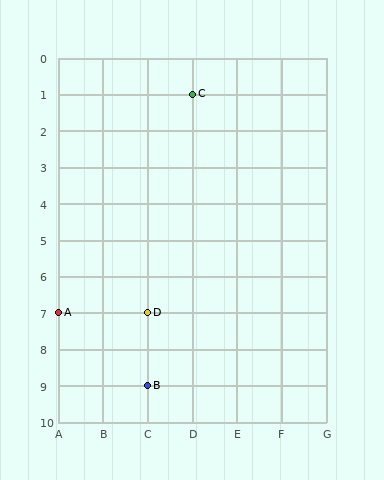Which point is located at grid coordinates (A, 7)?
Point A is at (A, 7).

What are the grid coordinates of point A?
Point A is at grid coordinates (A, 7).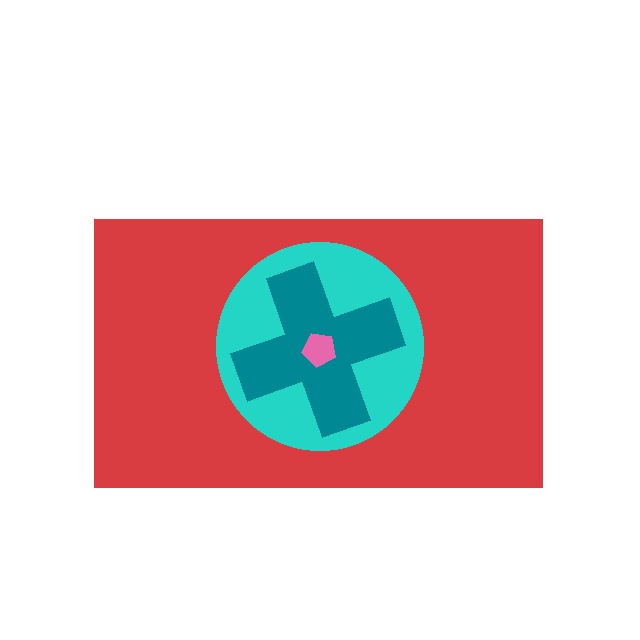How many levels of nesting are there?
4.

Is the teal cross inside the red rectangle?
Yes.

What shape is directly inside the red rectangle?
The cyan circle.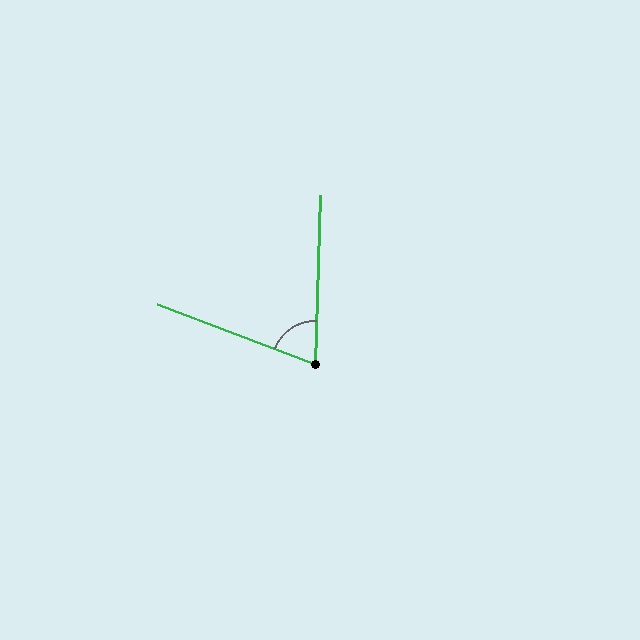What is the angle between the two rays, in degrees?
Approximately 71 degrees.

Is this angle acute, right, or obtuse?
It is acute.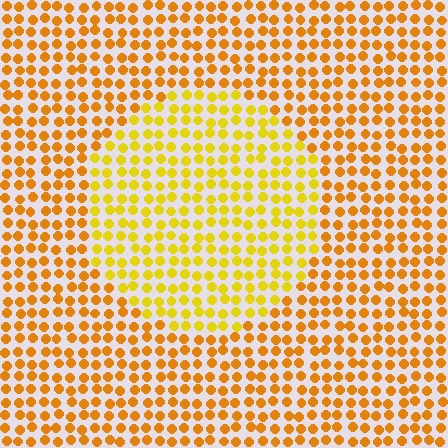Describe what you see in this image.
The image is filled with small orange elements in a uniform arrangement. A circle-shaped region is visible where the elements are tinted to a slightly different hue, forming a subtle color boundary.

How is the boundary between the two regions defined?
The boundary is defined purely by a slight shift in hue (about 23 degrees). Spacing, size, and orientation are identical on both sides.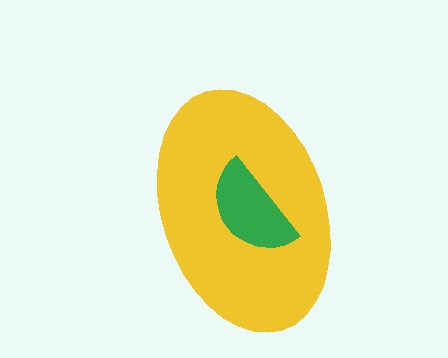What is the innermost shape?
The green semicircle.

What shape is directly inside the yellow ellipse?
The green semicircle.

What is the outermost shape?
The yellow ellipse.